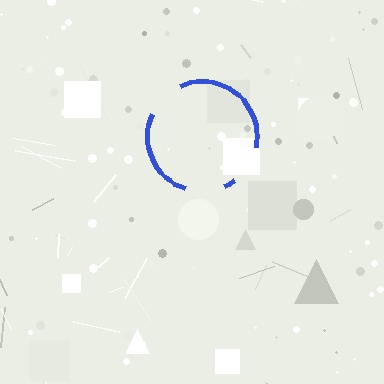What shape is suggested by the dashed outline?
The dashed outline suggests a circle.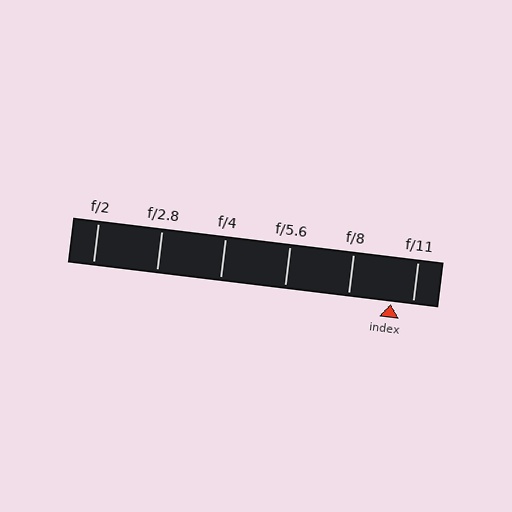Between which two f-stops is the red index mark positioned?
The index mark is between f/8 and f/11.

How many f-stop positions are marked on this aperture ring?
There are 6 f-stop positions marked.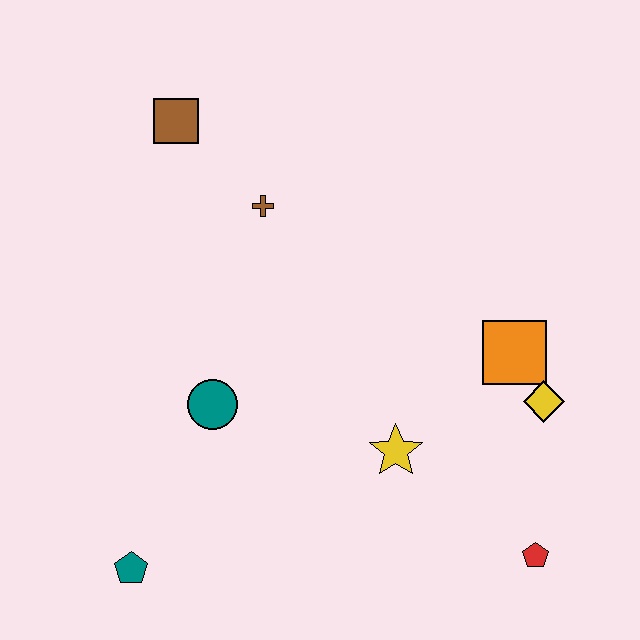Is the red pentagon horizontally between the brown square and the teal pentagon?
No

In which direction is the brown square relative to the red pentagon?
The brown square is above the red pentagon.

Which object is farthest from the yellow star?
The brown square is farthest from the yellow star.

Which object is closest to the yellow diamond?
The orange square is closest to the yellow diamond.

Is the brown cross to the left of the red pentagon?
Yes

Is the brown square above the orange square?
Yes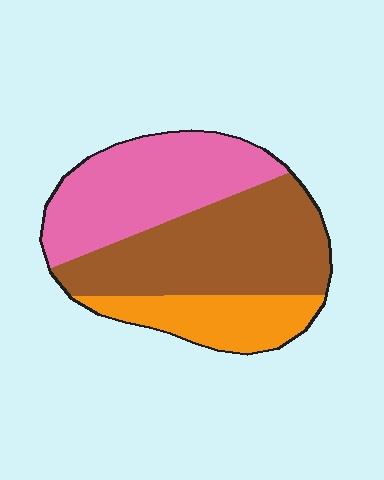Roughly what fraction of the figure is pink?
Pink takes up about three eighths (3/8) of the figure.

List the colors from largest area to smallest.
From largest to smallest: brown, pink, orange.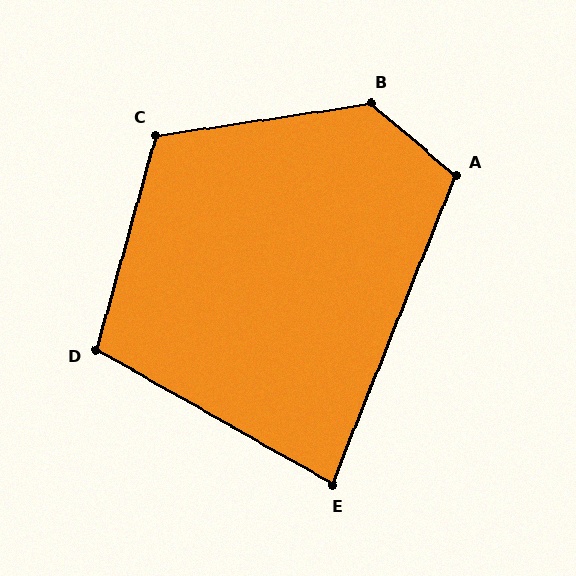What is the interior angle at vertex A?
Approximately 109 degrees (obtuse).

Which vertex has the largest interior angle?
B, at approximately 131 degrees.